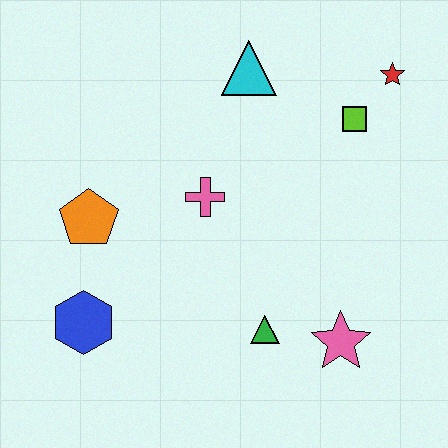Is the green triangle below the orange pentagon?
Yes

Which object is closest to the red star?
The lime square is closest to the red star.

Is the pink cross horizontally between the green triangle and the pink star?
No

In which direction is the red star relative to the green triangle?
The red star is above the green triangle.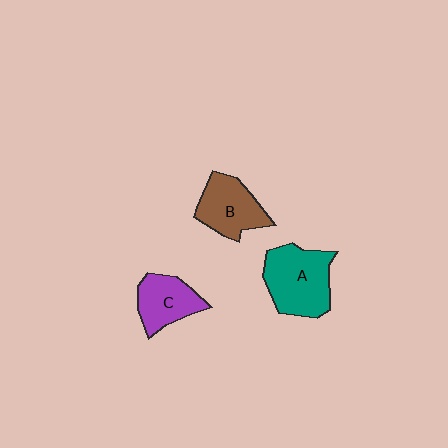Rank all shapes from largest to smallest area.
From largest to smallest: A (teal), B (brown), C (purple).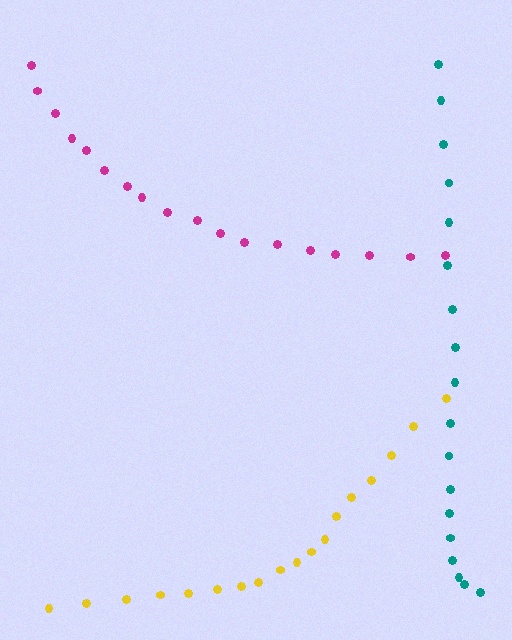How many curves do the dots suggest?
There are 3 distinct paths.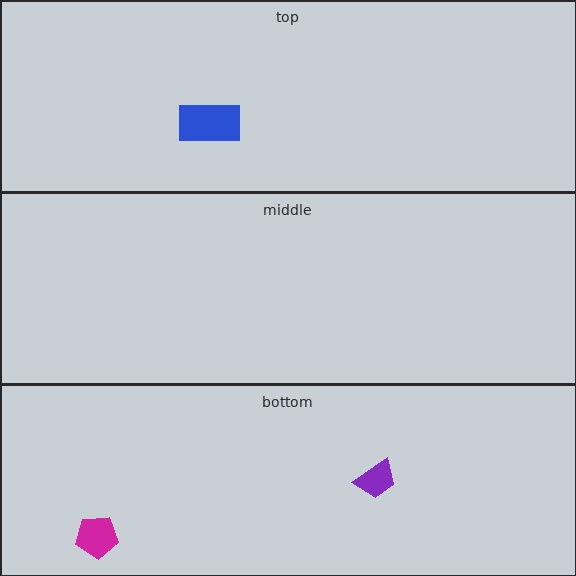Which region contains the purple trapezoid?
The bottom region.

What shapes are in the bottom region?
The purple trapezoid, the magenta pentagon.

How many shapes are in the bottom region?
2.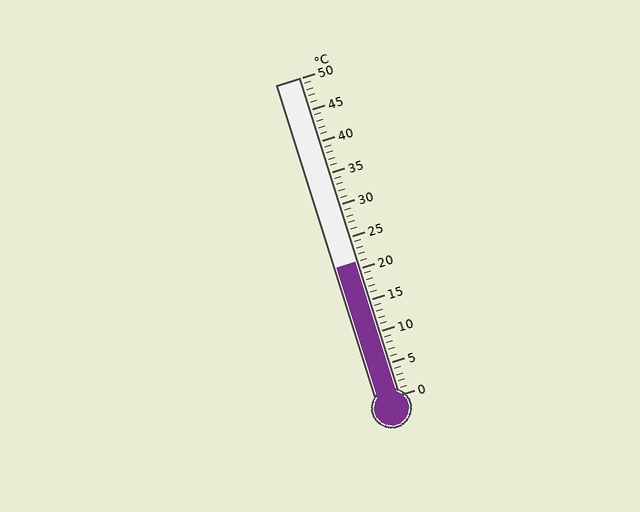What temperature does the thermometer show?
The thermometer shows approximately 21°C.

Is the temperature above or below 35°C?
The temperature is below 35°C.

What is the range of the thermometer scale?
The thermometer scale ranges from 0°C to 50°C.